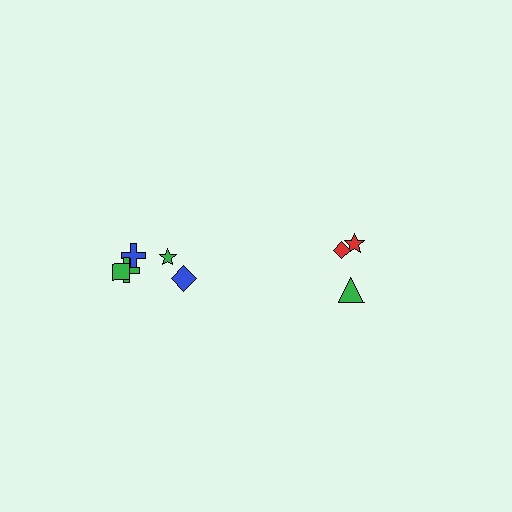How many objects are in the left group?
There are 5 objects.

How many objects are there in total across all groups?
There are 8 objects.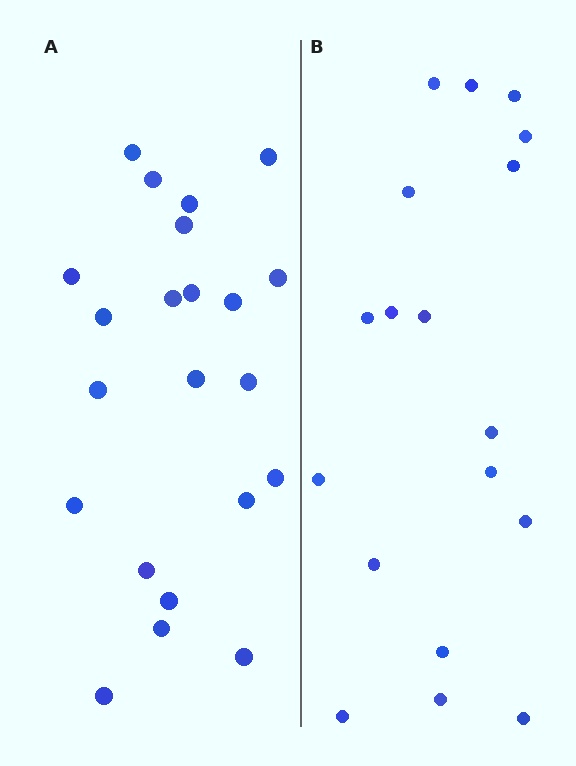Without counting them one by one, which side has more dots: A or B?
Region A (the left region) has more dots.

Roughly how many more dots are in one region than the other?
Region A has about 4 more dots than region B.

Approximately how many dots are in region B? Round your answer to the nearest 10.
About 20 dots. (The exact count is 18, which rounds to 20.)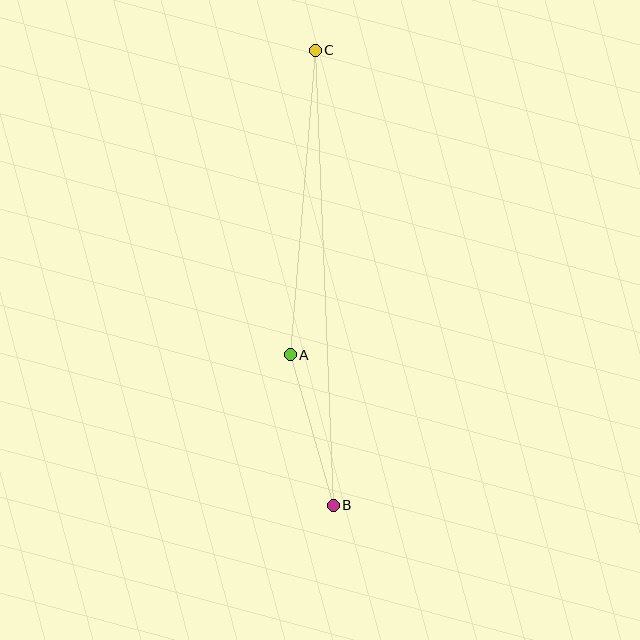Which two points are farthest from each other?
Points B and C are farthest from each other.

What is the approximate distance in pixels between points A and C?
The distance between A and C is approximately 305 pixels.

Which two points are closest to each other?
Points A and B are closest to each other.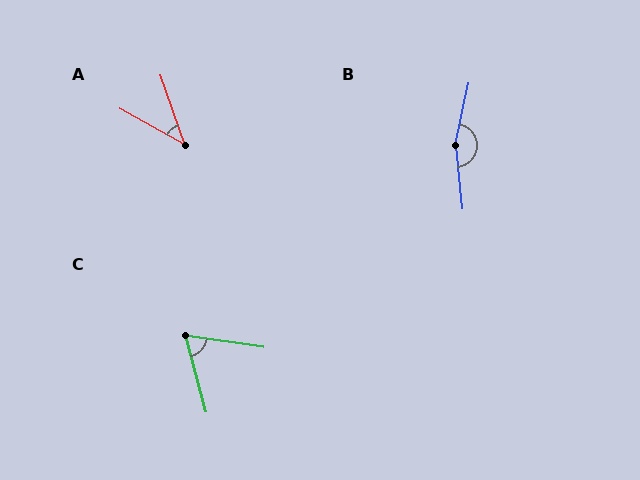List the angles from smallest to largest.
A (41°), C (67°), B (162°).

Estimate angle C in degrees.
Approximately 67 degrees.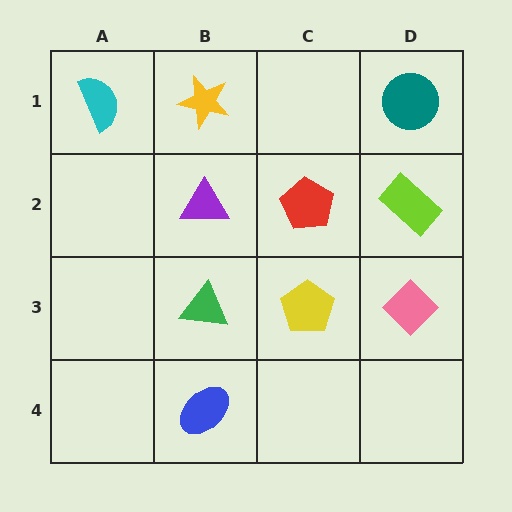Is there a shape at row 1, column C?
No, that cell is empty.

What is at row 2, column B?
A purple triangle.